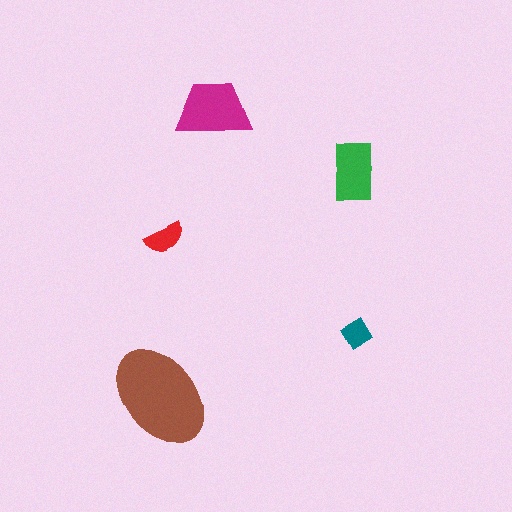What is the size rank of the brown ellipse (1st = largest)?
1st.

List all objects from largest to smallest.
The brown ellipse, the magenta trapezoid, the green rectangle, the red semicircle, the teal diamond.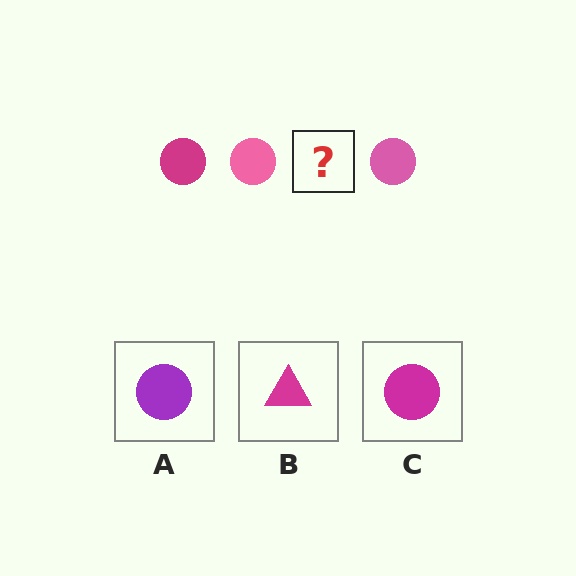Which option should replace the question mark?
Option C.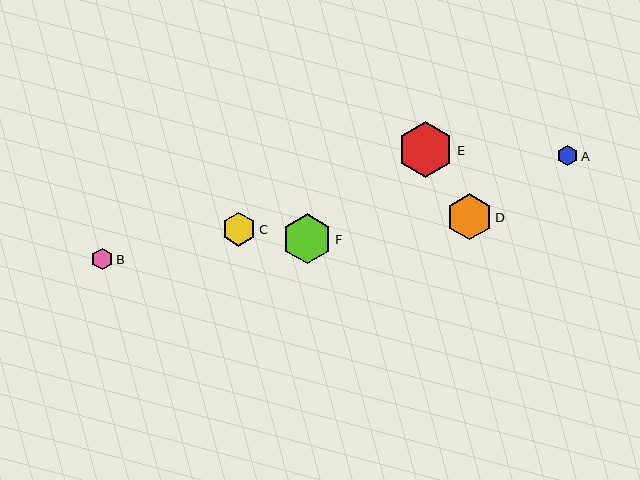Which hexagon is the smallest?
Hexagon A is the smallest with a size of approximately 21 pixels.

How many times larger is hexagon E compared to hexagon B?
Hexagon E is approximately 2.6 times the size of hexagon B.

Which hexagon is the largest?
Hexagon E is the largest with a size of approximately 56 pixels.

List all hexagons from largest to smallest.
From largest to smallest: E, F, D, C, B, A.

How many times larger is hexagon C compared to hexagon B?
Hexagon C is approximately 1.6 times the size of hexagon B.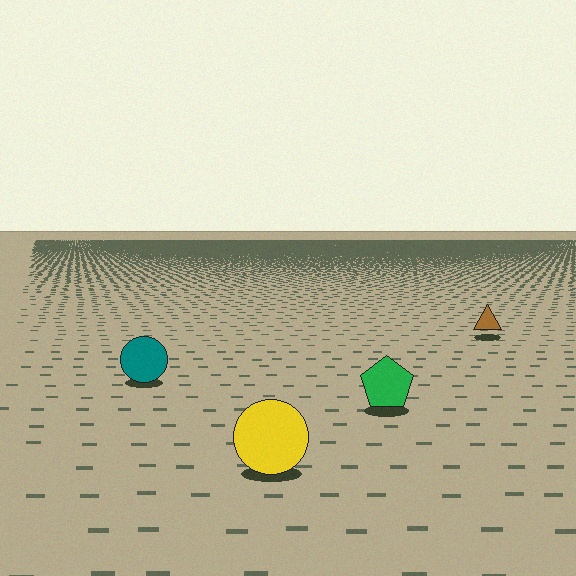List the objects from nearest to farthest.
From nearest to farthest: the yellow circle, the green pentagon, the teal circle, the brown triangle.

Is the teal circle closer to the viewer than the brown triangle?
Yes. The teal circle is closer — you can tell from the texture gradient: the ground texture is coarser near it.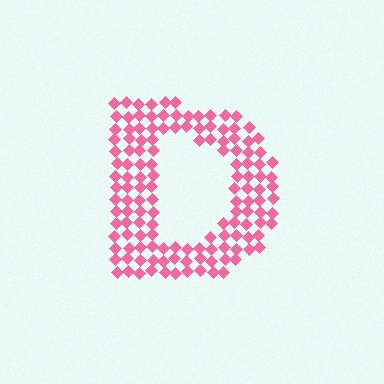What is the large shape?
The large shape is the letter D.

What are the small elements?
The small elements are diamonds.